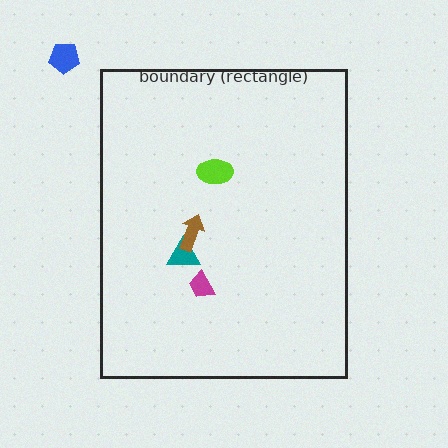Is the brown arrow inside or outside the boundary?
Inside.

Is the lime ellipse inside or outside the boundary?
Inside.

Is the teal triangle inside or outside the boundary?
Inside.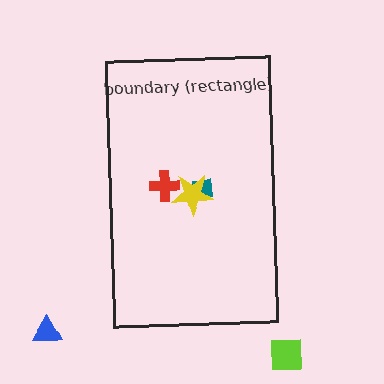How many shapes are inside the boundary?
3 inside, 2 outside.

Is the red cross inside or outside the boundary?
Inside.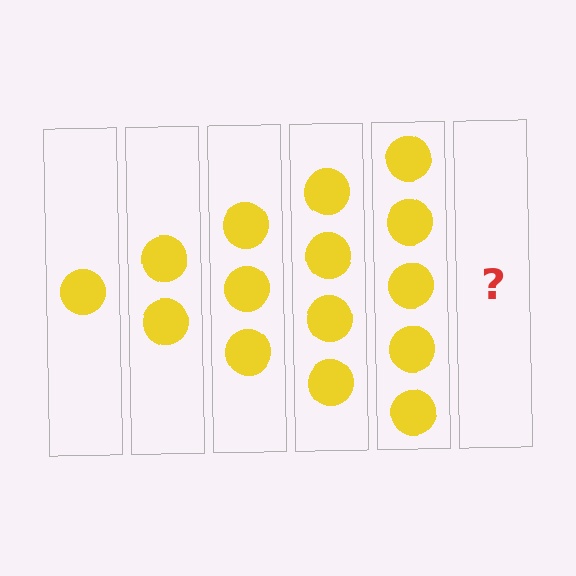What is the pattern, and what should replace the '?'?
The pattern is that each step adds one more circle. The '?' should be 6 circles.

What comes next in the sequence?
The next element should be 6 circles.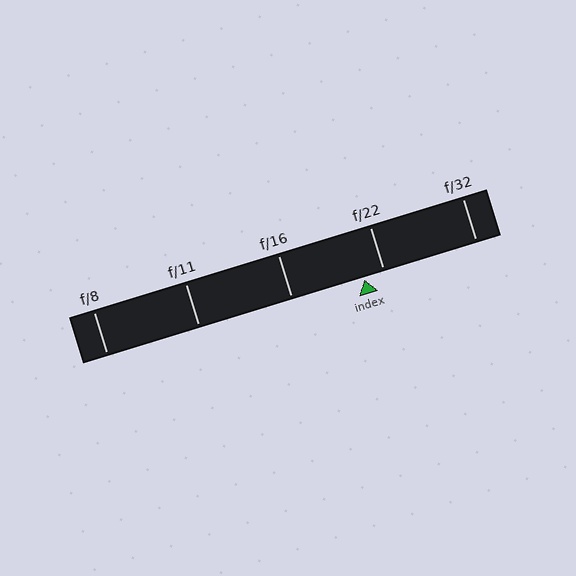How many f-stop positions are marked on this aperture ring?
There are 5 f-stop positions marked.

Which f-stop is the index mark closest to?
The index mark is closest to f/22.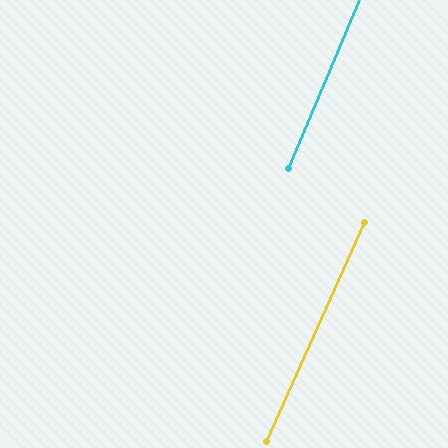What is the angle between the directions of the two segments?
Approximately 1 degree.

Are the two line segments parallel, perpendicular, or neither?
Parallel — their directions differ by only 1.1°.